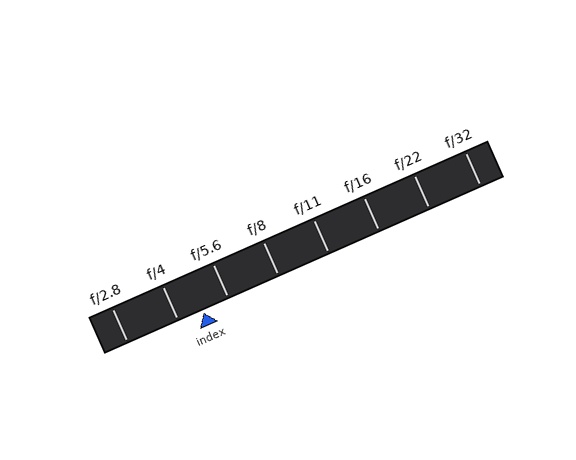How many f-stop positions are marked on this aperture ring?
There are 8 f-stop positions marked.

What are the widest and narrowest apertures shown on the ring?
The widest aperture shown is f/2.8 and the narrowest is f/32.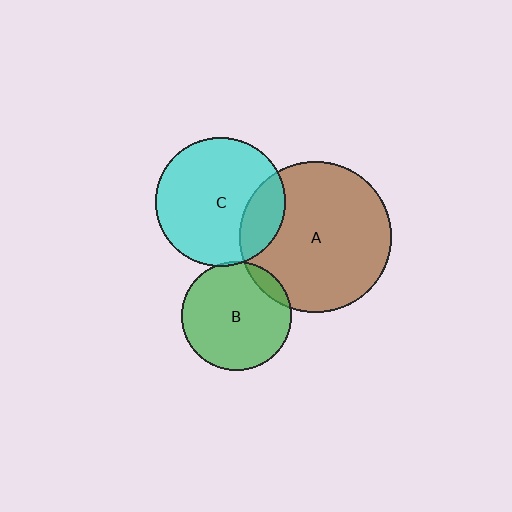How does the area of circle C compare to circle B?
Approximately 1.4 times.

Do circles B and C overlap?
Yes.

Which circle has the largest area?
Circle A (brown).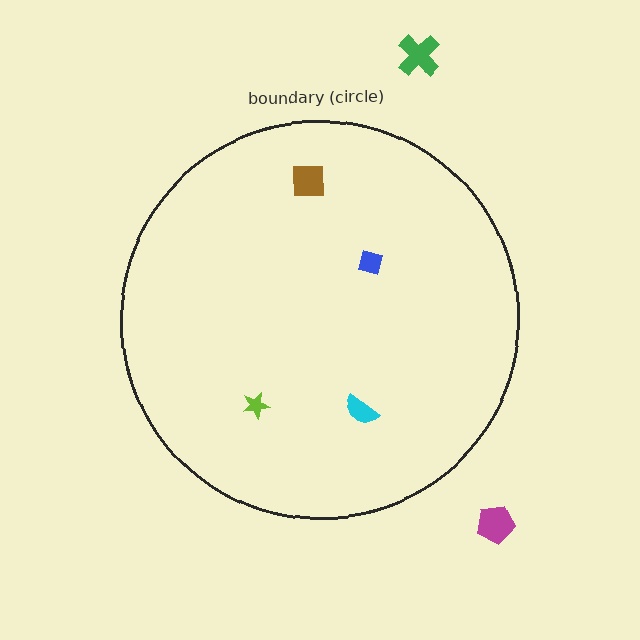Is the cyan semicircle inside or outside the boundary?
Inside.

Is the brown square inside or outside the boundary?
Inside.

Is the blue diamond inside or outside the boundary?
Inside.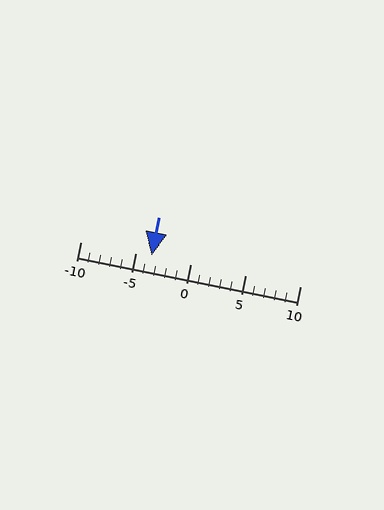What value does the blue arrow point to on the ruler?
The blue arrow points to approximately -4.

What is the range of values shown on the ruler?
The ruler shows values from -10 to 10.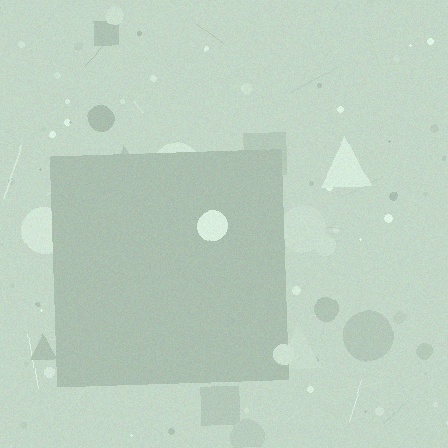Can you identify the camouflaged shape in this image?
The camouflaged shape is a square.